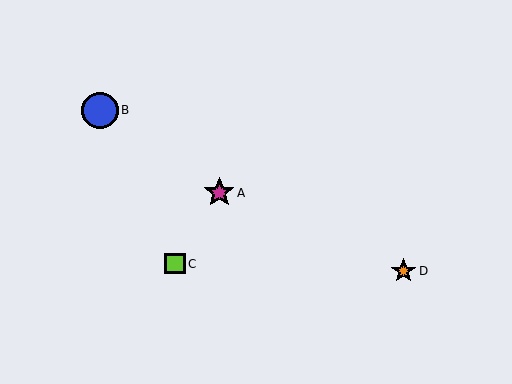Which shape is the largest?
The blue circle (labeled B) is the largest.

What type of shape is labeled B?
Shape B is a blue circle.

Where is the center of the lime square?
The center of the lime square is at (175, 264).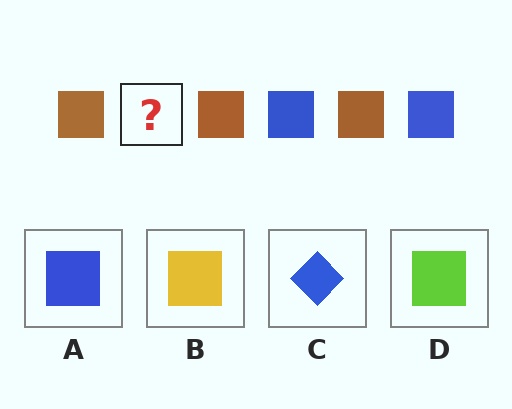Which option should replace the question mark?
Option A.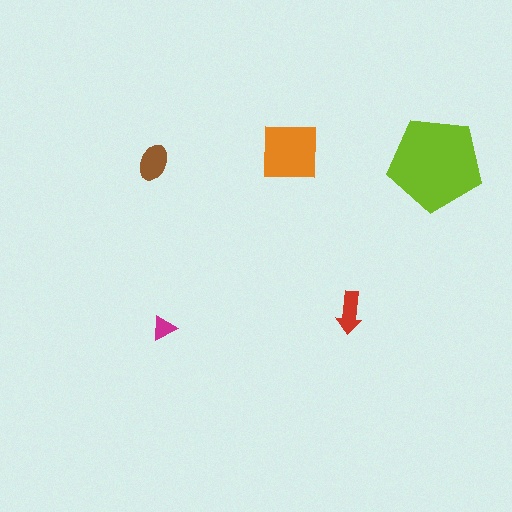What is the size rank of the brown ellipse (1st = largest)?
3rd.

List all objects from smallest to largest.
The magenta triangle, the red arrow, the brown ellipse, the orange square, the lime pentagon.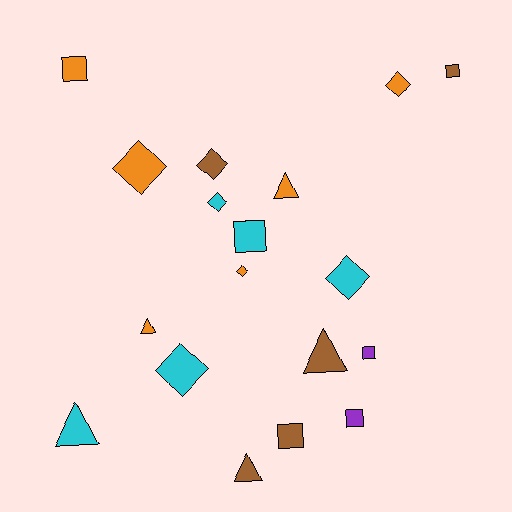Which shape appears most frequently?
Diamond, with 7 objects.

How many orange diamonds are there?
There are 3 orange diamonds.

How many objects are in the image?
There are 18 objects.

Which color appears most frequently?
Orange, with 6 objects.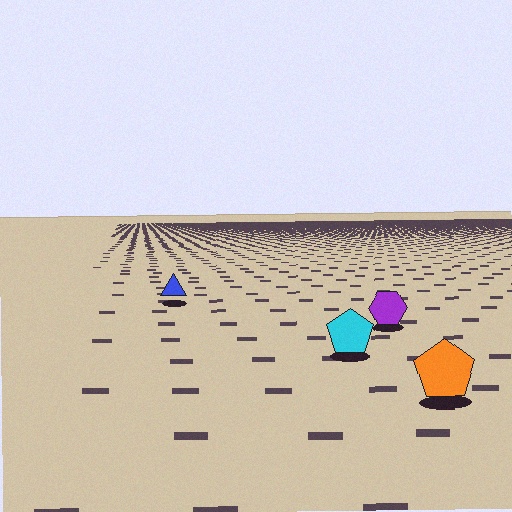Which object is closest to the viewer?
The orange pentagon is closest. The texture marks near it are larger and more spread out.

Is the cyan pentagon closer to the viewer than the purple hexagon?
Yes. The cyan pentagon is closer — you can tell from the texture gradient: the ground texture is coarser near it.